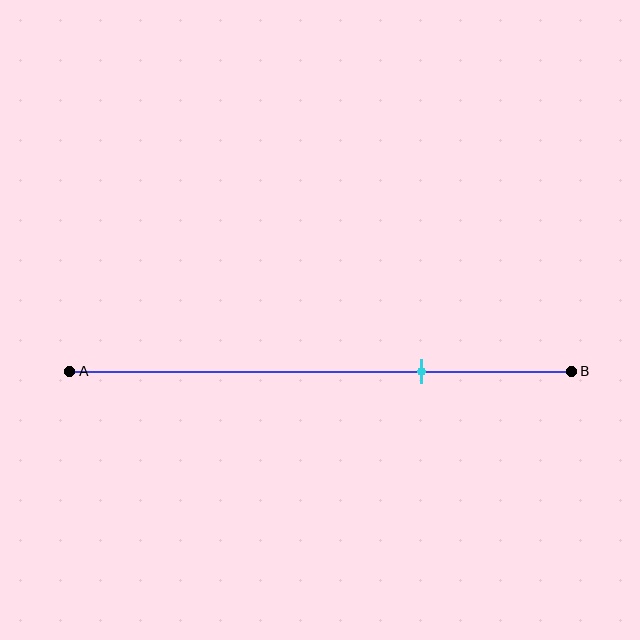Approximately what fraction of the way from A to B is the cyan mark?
The cyan mark is approximately 70% of the way from A to B.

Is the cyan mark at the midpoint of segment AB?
No, the mark is at about 70% from A, not at the 50% midpoint.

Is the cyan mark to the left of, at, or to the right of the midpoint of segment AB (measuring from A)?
The cyan mark is to the right of the midpoint of segment AB.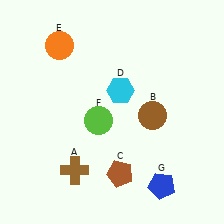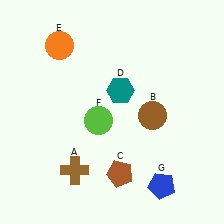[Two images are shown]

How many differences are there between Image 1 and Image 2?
There is 1 difference between the two images.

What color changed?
The hexagon (D) changed from cyan in Image 1 to teal in Image 2.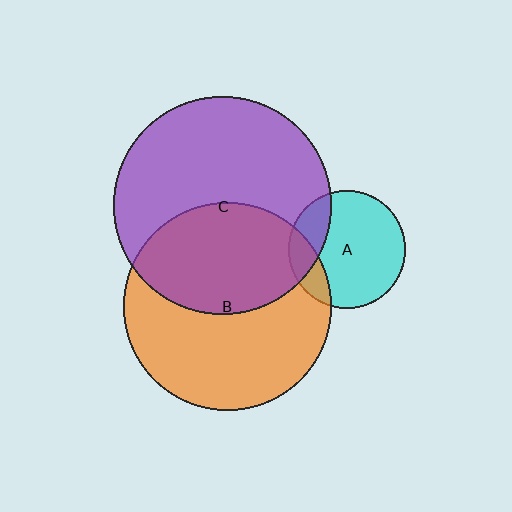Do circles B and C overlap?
Yes.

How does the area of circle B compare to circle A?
Approximately 3.1 times.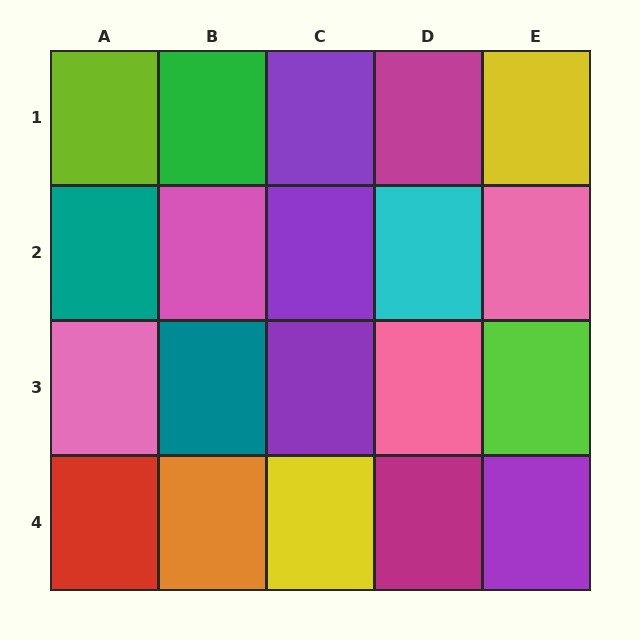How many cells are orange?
1 cell is orange.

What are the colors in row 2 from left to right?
Teal, pink, purple, cyan, pink.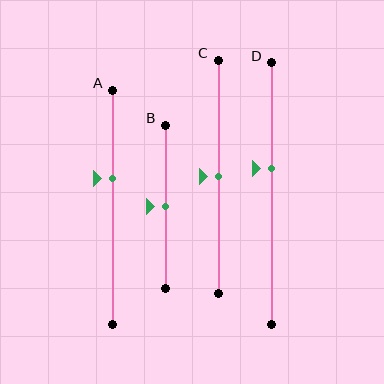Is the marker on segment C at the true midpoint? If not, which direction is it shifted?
Yes, the marker on segment C is at the true midpoint.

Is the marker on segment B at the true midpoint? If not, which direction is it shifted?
Yes, the marker on segment B is at the true midpoint.